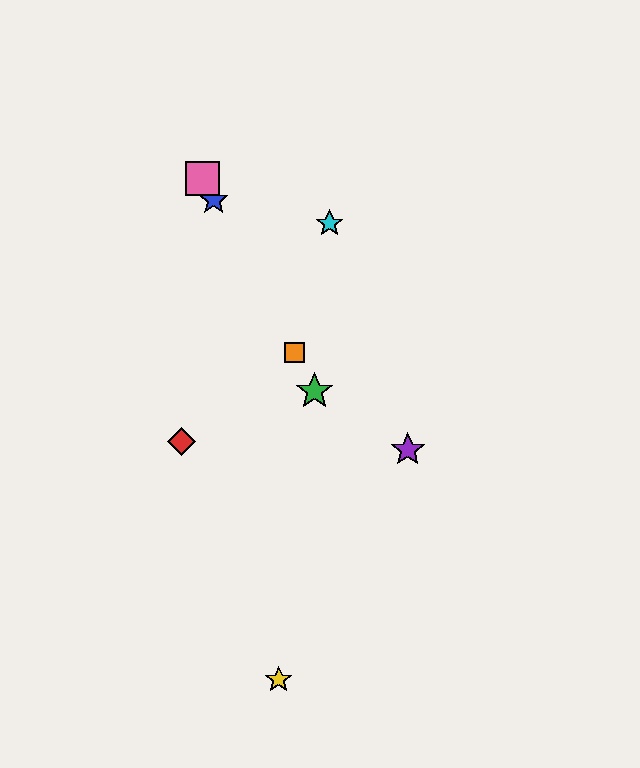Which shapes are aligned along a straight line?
The blue star, the green star, the orange square, the pink square are aligned along a straight line.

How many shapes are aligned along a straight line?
4 shapes (the blue star, the green star, the orange square, the pink square) are aligned along a straight line.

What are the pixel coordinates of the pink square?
The pink square is at (202, 179).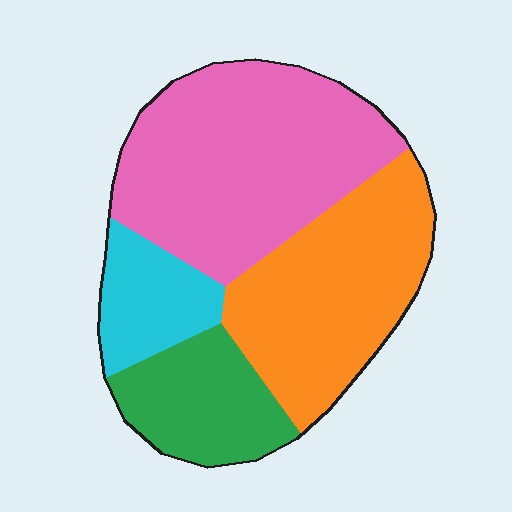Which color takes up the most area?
Pink, at roughly 40%.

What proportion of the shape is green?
Green takes up about one sixth (1/6) of the shape.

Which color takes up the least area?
Cyan, at roughly 10%.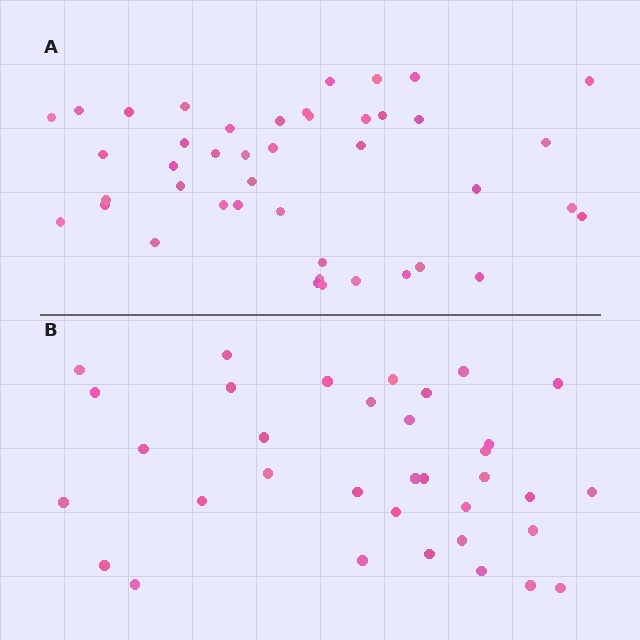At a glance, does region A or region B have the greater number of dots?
Region A (the top region) has more dots.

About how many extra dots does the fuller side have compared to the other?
Region A has roughly 8 or so more dots than region B.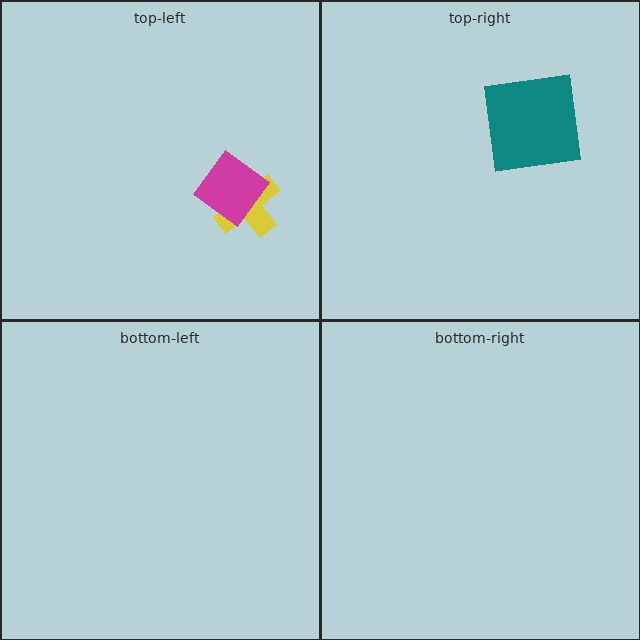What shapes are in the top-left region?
The yellow cross, the magenta diamond.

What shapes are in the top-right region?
The teal square.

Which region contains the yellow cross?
The top-left region.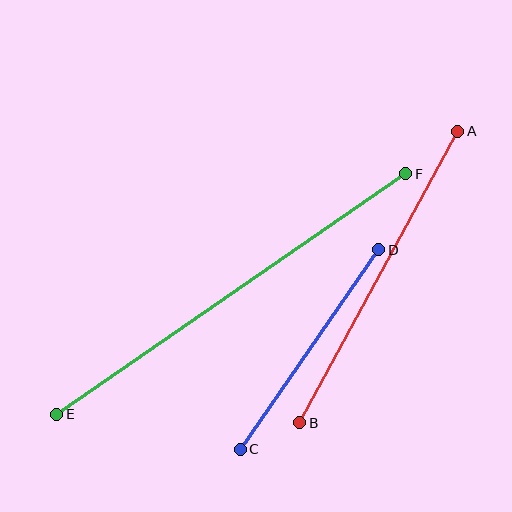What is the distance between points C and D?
The distance is approximately 243 pixels.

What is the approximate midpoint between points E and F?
The midpoint is at approximately (231, 294) pixels.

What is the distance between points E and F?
The distance is approximately 424 pixels.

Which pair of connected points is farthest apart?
Points E and F are farthest apart.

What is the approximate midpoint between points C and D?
The midpoint is at approximately (309, 349) pixels.